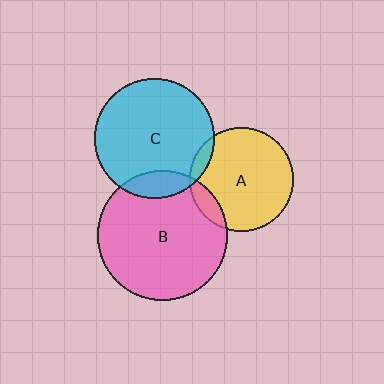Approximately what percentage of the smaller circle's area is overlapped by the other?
Approximately 10%.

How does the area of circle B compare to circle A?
Approximately 1.6 times.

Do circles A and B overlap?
Yes.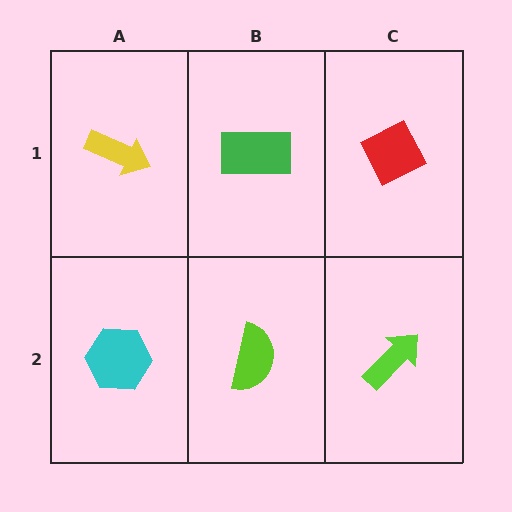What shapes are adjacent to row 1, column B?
A lime semicircle (row 2, column B), a yellow arrow (row 1, column A), a red diamond (row 1, column C).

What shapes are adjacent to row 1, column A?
A cyan hexagon (row 2, column A), a green rectangle (row 1, column B).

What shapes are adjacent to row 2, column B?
A green rectangle (row 1, column B), a cyan hexagon (row 2, column A), a lime arrow (row 2, column C).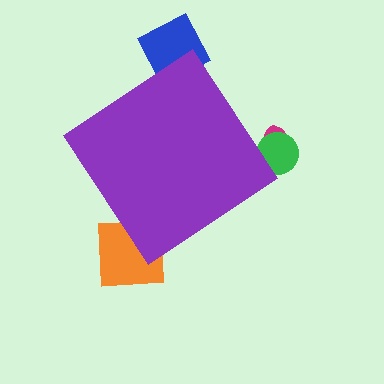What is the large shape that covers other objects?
A purple diamond.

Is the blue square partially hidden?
Yes, the blue square is partially hidden behind the purple diamond.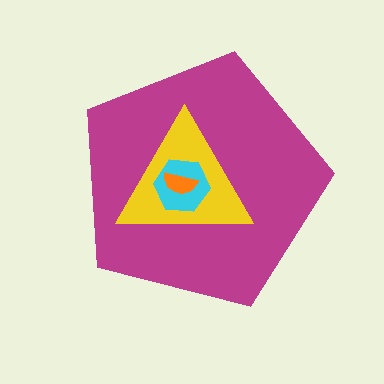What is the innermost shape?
The orange semicircle.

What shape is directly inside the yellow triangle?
The cyan hexagon.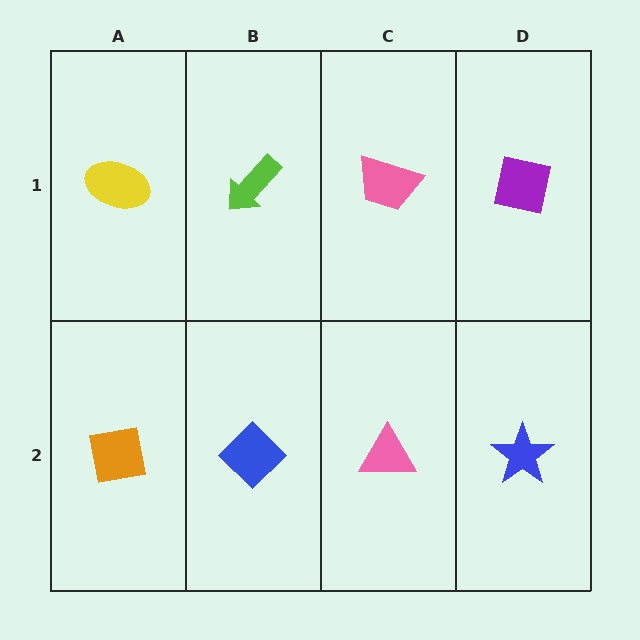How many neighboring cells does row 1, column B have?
3.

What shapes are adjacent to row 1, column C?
A pink triangle (row 2, column C), a lime arrow (row 1, column B), a purple square (row 1, column D).